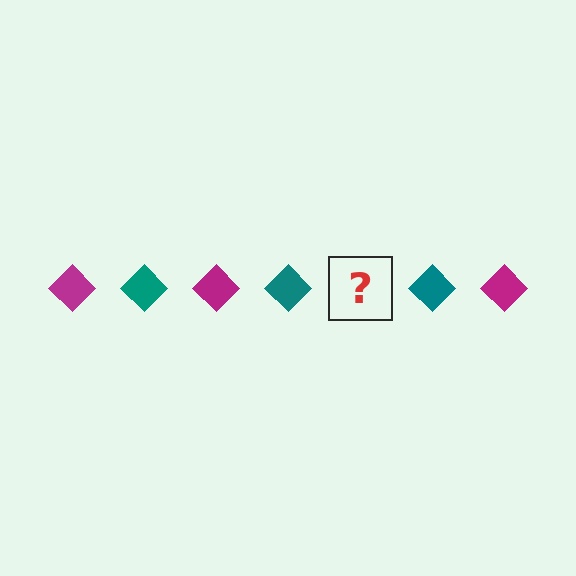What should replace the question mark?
The question mark should be replaced with a magenta diamond.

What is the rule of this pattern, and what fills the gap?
The rule is that the pattern cycles through magenta, teal diamonds. The gap should be filled with a magenta diamond.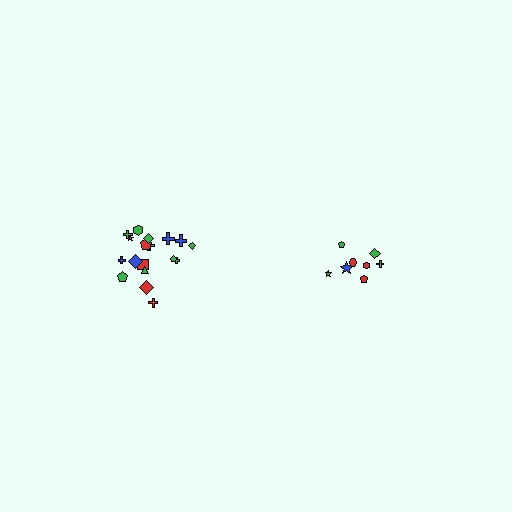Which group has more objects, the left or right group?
The left group.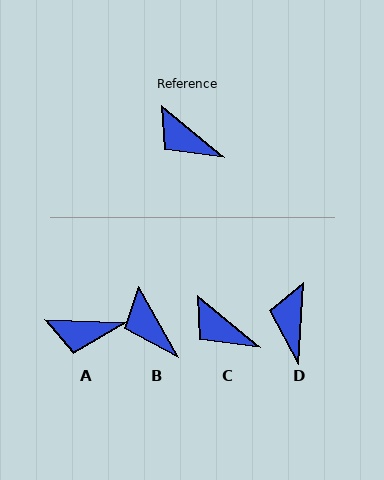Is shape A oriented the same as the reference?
No, it is off by about 38 degrees.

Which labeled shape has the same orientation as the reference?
C.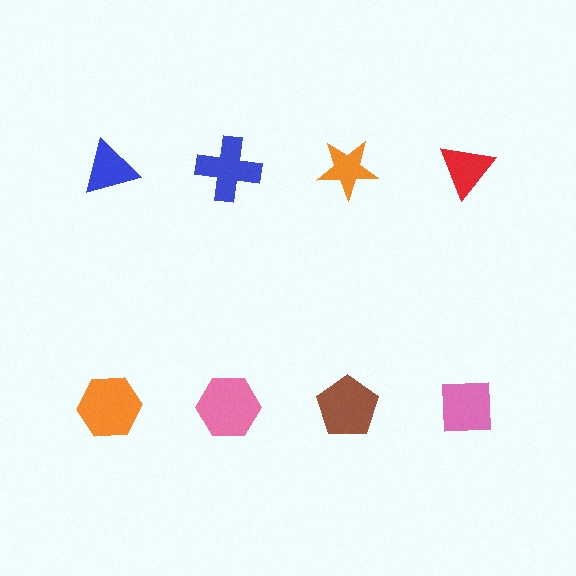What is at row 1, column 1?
A blue triangle.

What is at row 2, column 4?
A pink square.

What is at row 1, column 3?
An orange star.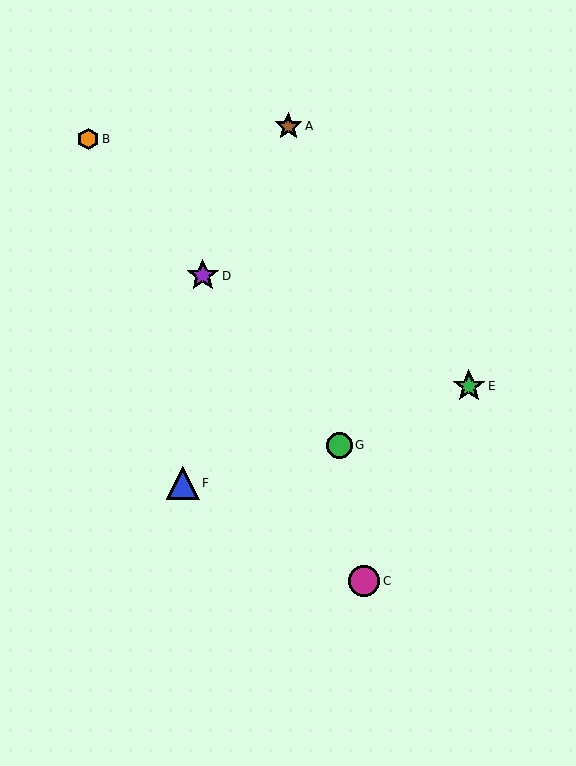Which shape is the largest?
The blue triangle (labeled F) is the largest.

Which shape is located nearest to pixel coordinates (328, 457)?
The green circle (labeled G) at (339, 445) is nearest to that location.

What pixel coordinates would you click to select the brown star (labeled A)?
Click at (288, 126) to select the brown star A.